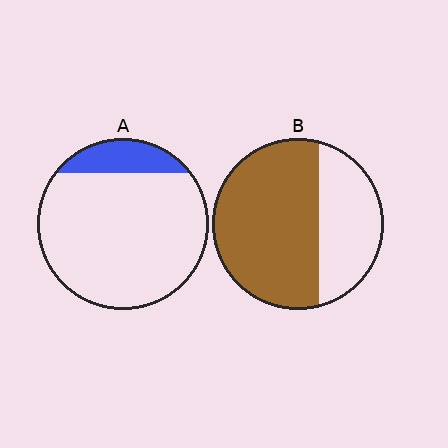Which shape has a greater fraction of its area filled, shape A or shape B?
Shape B.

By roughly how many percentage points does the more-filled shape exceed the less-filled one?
By roughly 50 percentage points (B over A).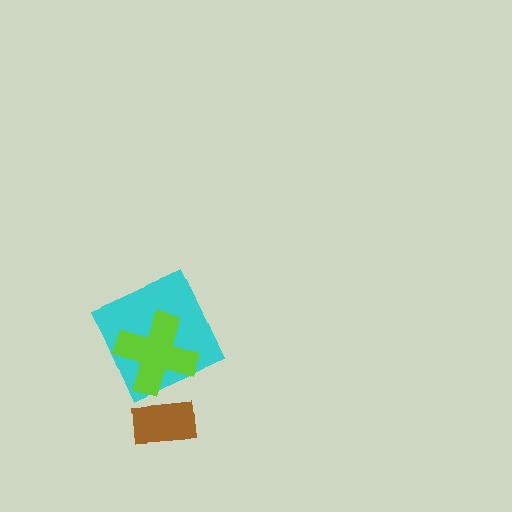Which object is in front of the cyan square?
The lime cross is in front of the cyan square.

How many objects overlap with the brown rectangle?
0 objects overlap with the brown rectangle.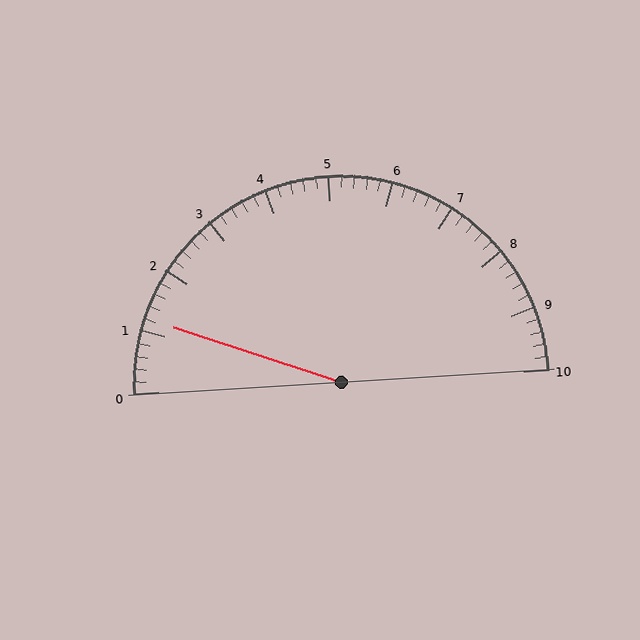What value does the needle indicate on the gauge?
The needle indicates approximately 1.2.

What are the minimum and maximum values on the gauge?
The gauge ranges from 0 to 10.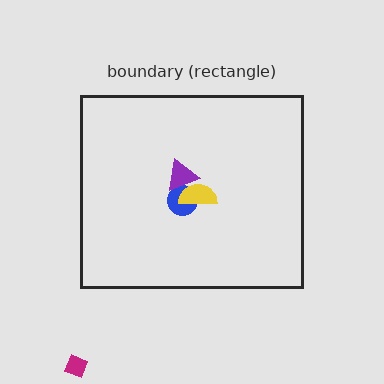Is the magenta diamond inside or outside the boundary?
Outside.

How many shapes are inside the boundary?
3 inside, 1 outside.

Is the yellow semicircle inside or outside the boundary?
Inside.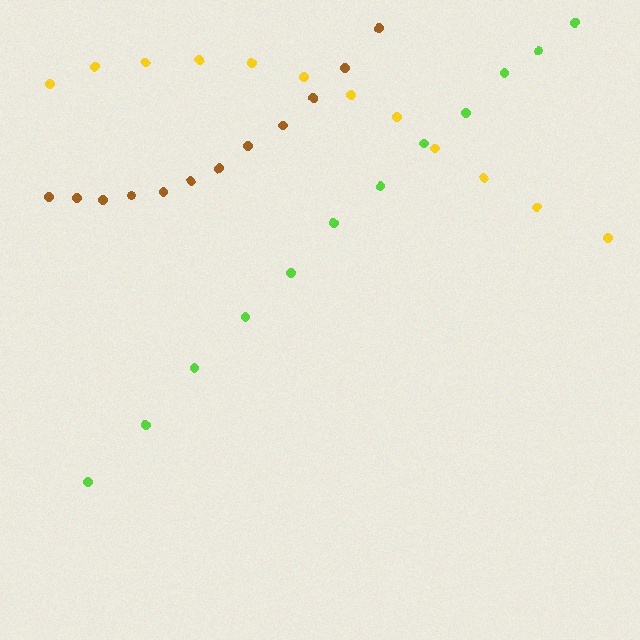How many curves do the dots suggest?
There are 3 distinct paths.